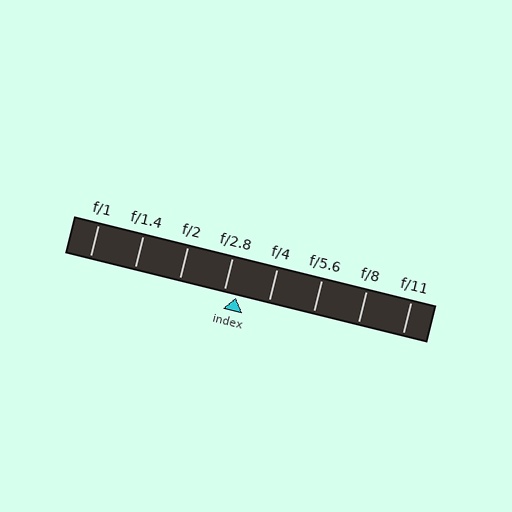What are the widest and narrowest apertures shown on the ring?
The widest aperture shown is f/1 and the narrowest is f/11.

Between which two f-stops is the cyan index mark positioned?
The index mark is between f/2.8 and f/4.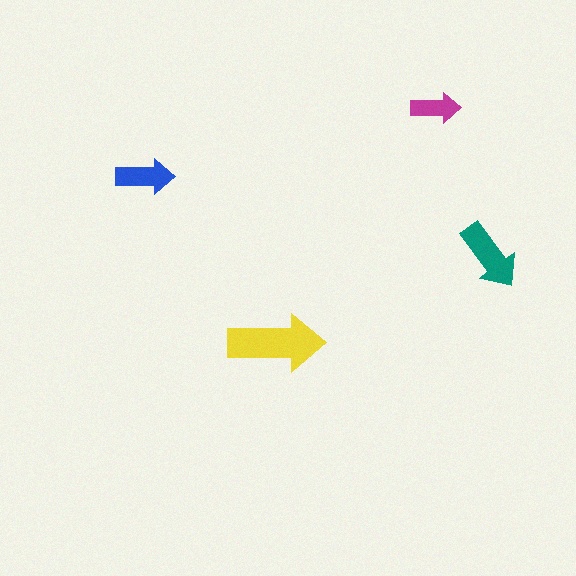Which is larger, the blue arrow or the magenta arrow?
The blue one.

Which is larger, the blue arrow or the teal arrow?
The teal one.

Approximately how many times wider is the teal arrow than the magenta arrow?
About 1.5 times wider.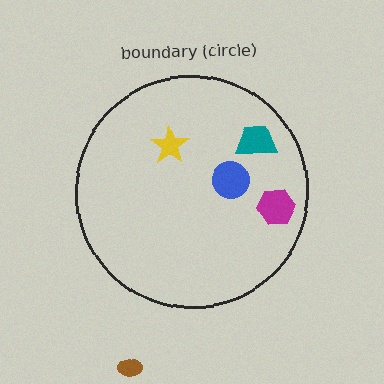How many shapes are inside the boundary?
4 inside, 1 outside.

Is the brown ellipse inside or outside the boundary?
Outside.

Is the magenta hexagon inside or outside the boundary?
Inside.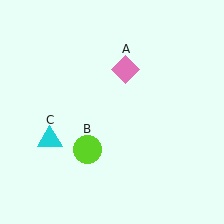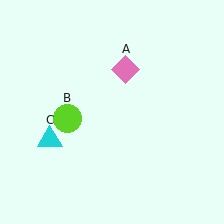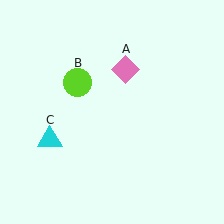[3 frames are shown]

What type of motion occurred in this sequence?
The lime circle (object B) rotated clockwise around the center of the scene.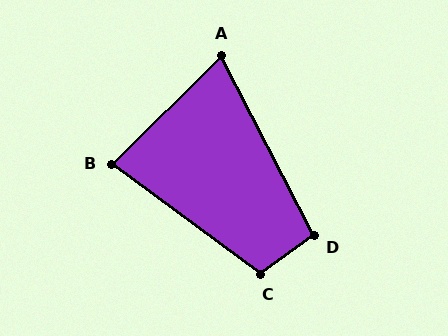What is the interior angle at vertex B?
Approximately 81 degrees (acute).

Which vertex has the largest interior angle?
C, at approximately 107 degrees.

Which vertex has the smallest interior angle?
A, at approximately 73 degrees.